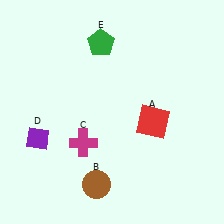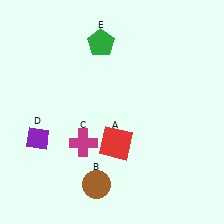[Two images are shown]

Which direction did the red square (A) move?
The red square (A) moved left.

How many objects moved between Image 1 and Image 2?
1 object moved between the two images.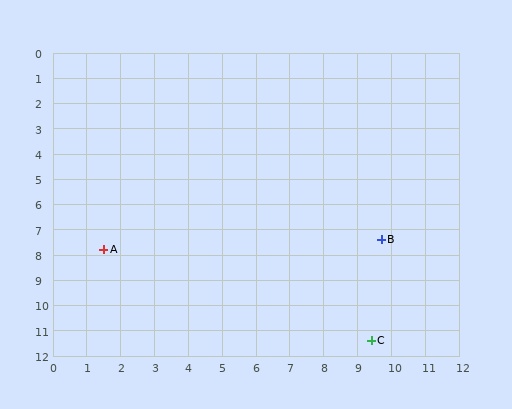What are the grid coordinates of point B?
Point B is at approximately (9.7, 7.4).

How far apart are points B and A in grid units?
Points B and A are about 8.2 grid units apart.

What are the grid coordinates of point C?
Point C is at approximately (9.4, 11.4).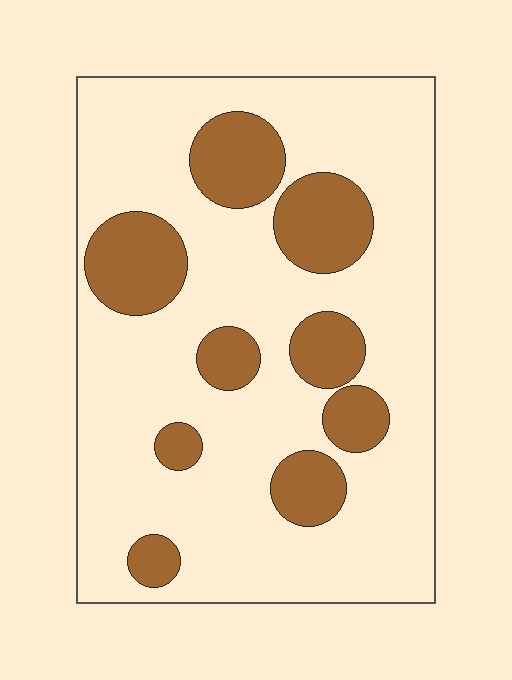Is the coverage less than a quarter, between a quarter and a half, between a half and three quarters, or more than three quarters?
Less than a quarter.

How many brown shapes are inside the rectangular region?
9.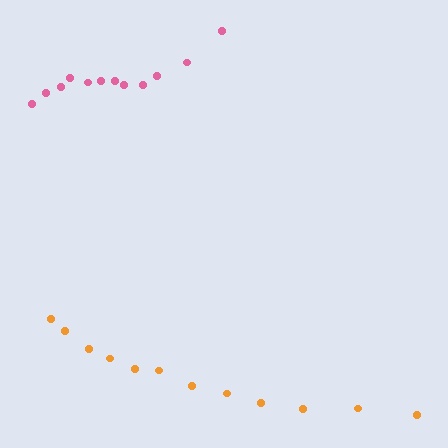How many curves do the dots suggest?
There are 2 distinct paths.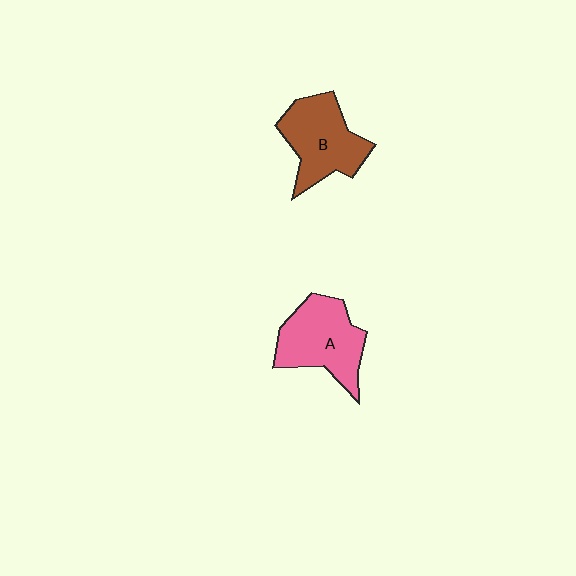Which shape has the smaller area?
Shape B (brown).